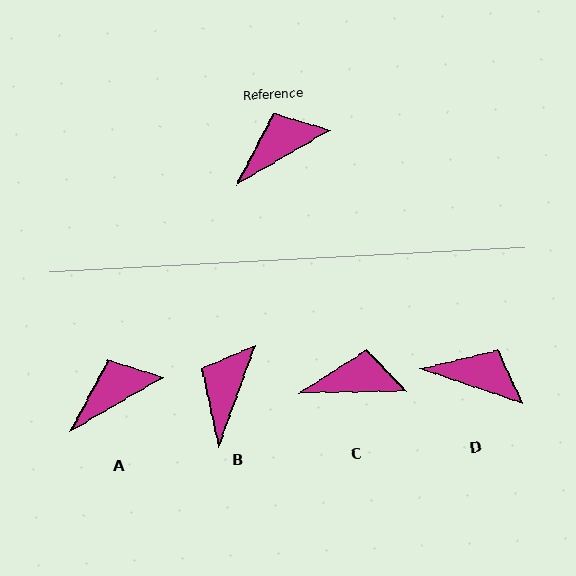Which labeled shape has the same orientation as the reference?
A.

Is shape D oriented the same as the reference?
No, it is off by about 49 degrees.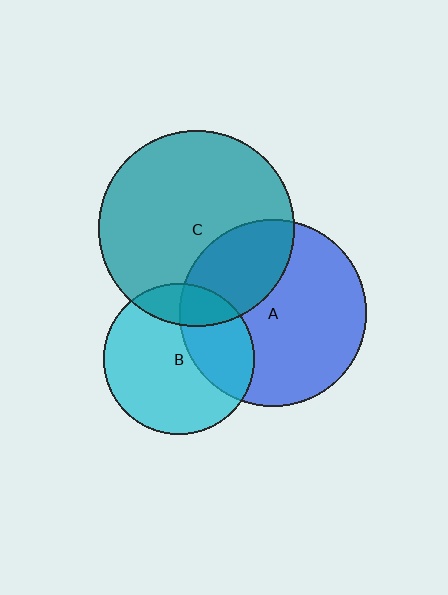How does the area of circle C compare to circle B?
Approximately 1.7 times.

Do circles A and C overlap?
Yes.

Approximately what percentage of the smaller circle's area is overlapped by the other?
Approximately 30%.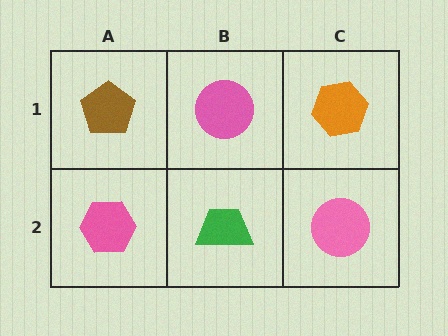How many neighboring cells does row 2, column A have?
2.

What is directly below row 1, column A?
A pink hexagon.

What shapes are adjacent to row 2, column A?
A brown pentagon (row 1, column A), a green trapezoid (row 2, column B).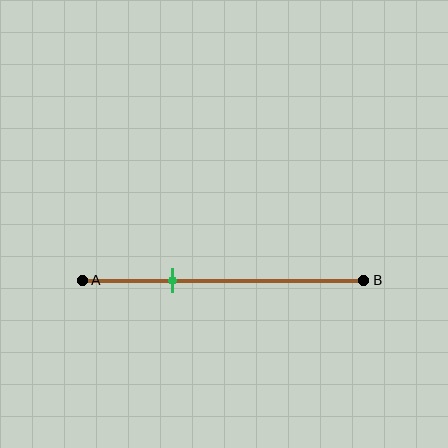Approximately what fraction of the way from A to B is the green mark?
The green mark is approximately 30% of the way from A to B.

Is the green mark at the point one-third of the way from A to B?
Yes, the mark is approximately at the one-third point.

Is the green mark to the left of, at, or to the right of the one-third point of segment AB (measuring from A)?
The green mark is approximately at the one-third point of segment AB.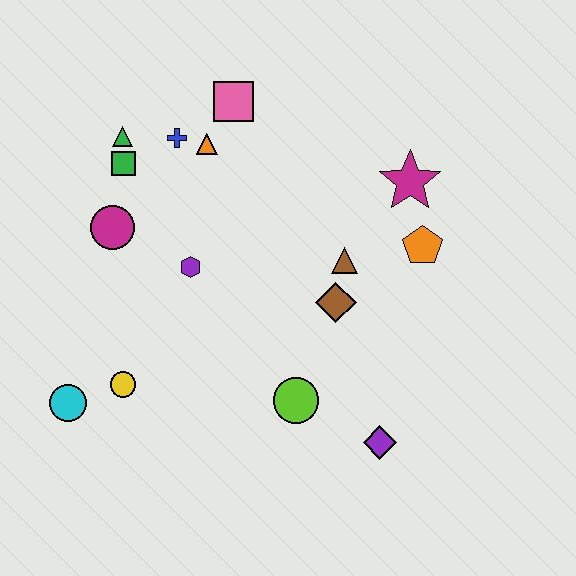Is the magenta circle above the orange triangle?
No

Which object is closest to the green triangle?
The green square is closest to the green triangle.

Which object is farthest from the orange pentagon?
The cyan circle is farthest from the orange pentagon.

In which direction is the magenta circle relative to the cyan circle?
The magenta circle is above the cyan circle.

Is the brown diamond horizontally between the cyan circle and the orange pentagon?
Yes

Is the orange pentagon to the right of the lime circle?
Yes